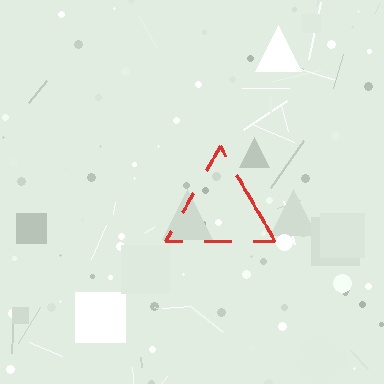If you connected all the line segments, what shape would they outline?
They would outline a triangle.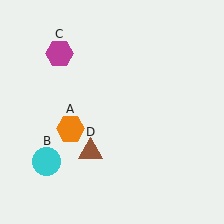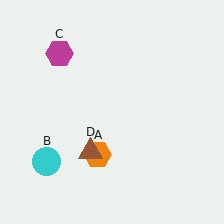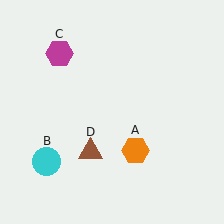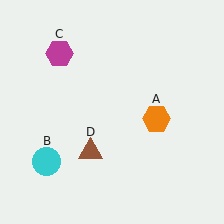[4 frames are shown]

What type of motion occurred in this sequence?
The orange hexagon (object A) rotated counterclockwise around the center of the scene.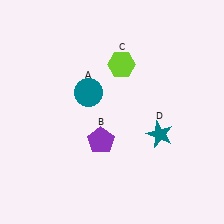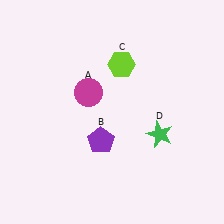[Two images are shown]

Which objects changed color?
A changed from teal to magenta. D changed from teal to green.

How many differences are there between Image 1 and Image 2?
There are 2 differences between the two images.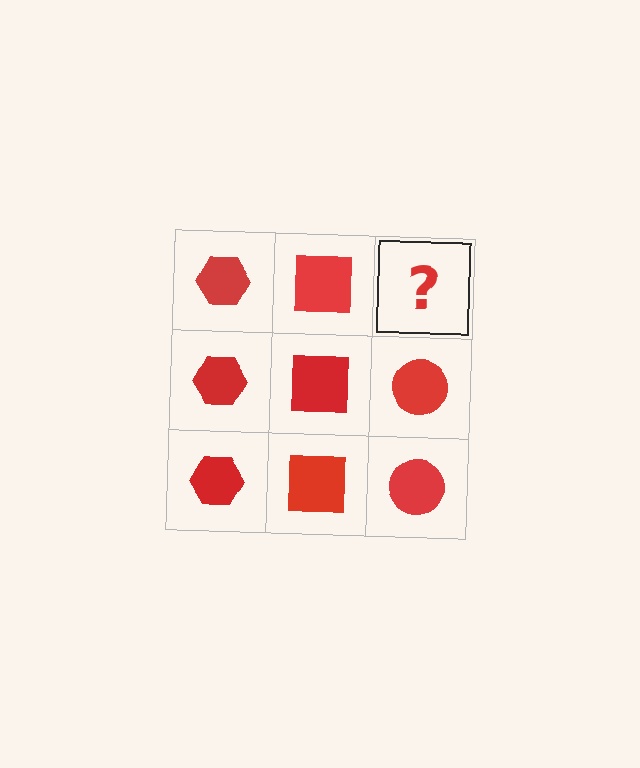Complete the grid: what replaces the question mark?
The question mark should be replaced with a red circle.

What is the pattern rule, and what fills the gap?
The rule is that each column has a consistent shape. The gap should be filled with a red circle.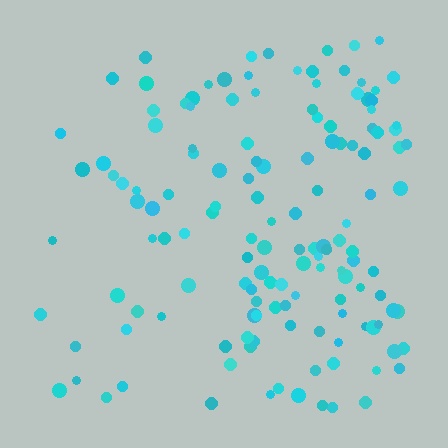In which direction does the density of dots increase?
From left to right, with the right side densest.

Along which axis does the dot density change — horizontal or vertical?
Horizontal.